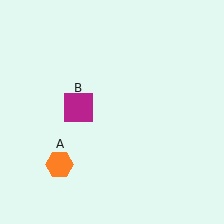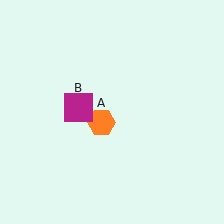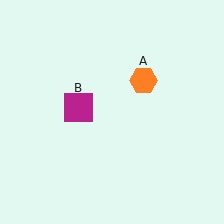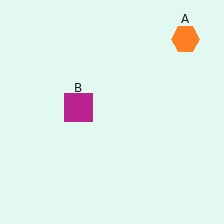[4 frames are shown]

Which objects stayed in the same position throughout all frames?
Magenta square (object B) remained stationary.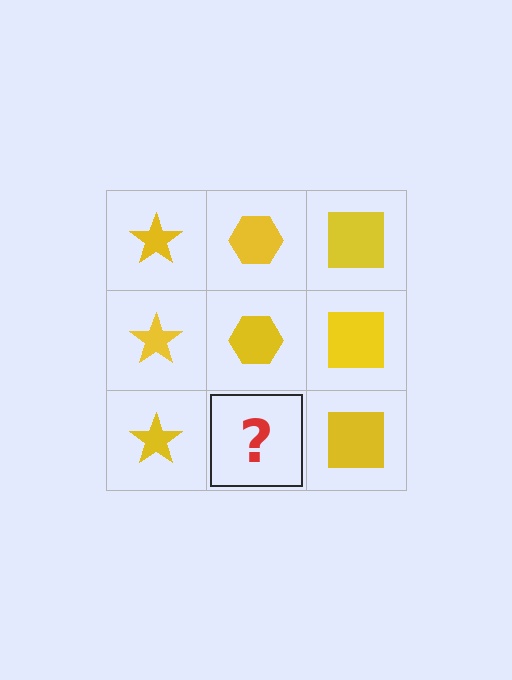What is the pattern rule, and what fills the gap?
The rule is that each column has a consistent shape. The gap should be filled with a yellow hexagon.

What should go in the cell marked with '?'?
The missing cell should contain a yellow hexagon.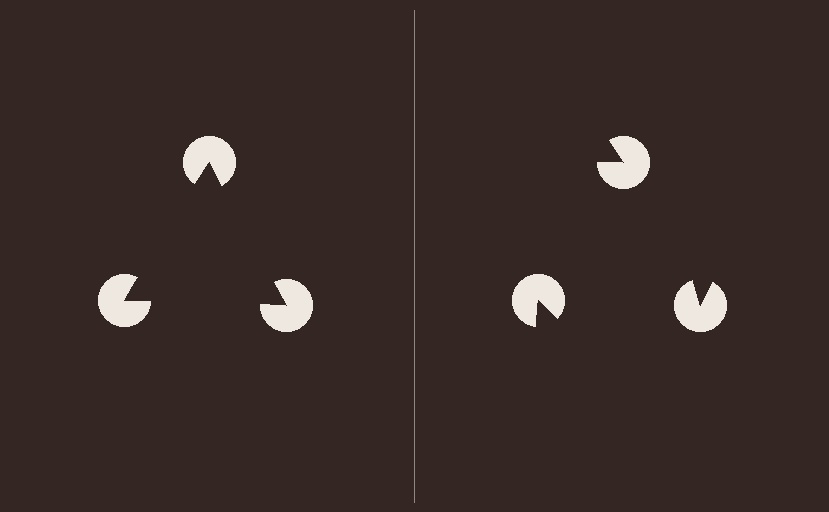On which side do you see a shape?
An illusory triangle appears on the left side. On the right side the wedge cuts are rotated, so no coherent shape forms.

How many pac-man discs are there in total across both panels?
6 — 3 on each side.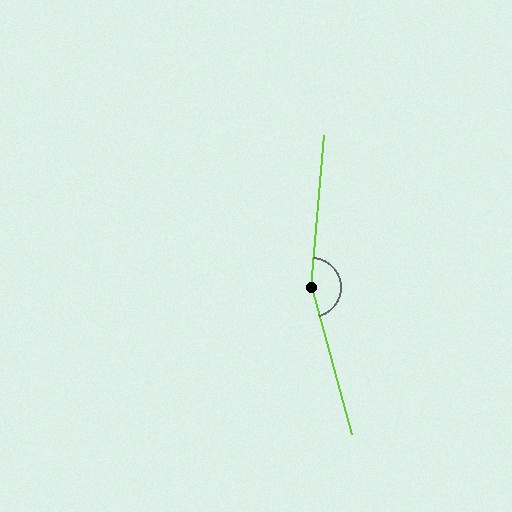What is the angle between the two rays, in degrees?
Approximately 160 degrees.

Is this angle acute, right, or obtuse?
It is obtuse.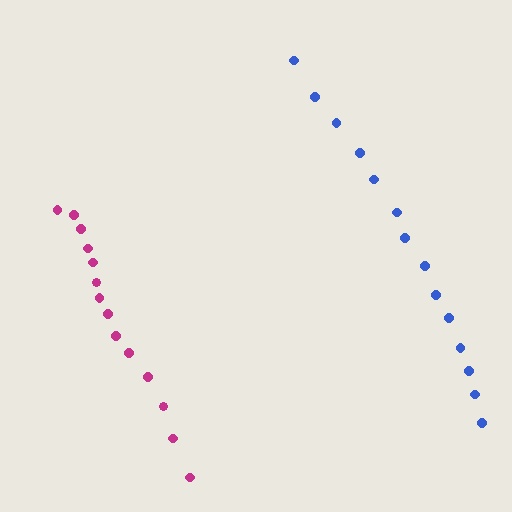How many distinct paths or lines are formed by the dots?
There are 2 distinct paths.